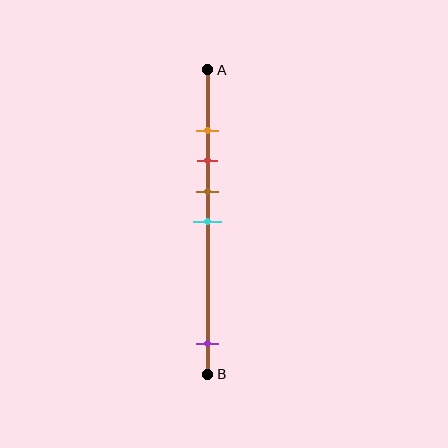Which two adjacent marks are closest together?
The orange and red marks are the closest adjacent pair.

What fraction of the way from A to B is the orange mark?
The orange mark is approximately 20% (0.2) of the way from A to B.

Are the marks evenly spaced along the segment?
No, the marks are not evenly spaced.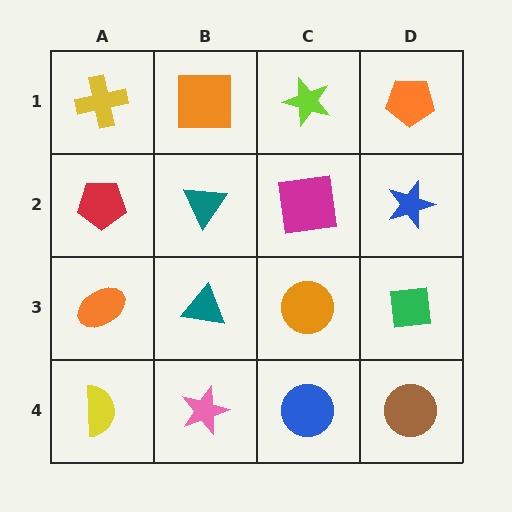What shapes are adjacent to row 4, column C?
An orange circle (row 3, column C), a pink star (row 4, column B), a brown circle (row 4, column D).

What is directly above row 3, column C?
A magenta square.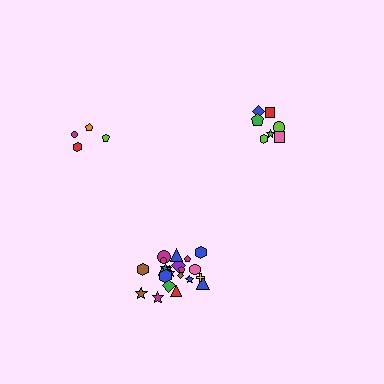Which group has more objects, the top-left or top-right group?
The top-right group.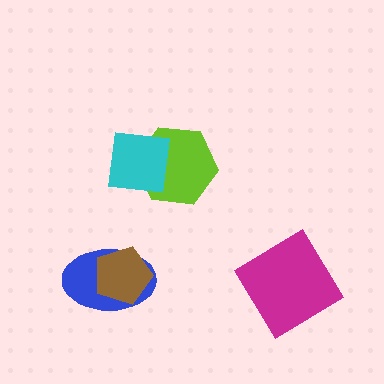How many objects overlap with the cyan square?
1 object overlaps with the cyan square.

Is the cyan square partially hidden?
No, no other shape covers it.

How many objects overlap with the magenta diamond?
0 objects overlap with the magenta diamond.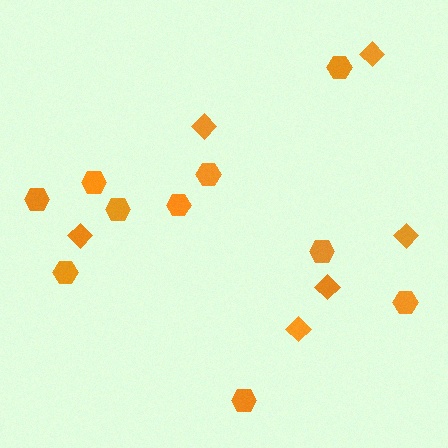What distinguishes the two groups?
There are 2 groups: one group of diamonds (6) and one group of hexagons (10).